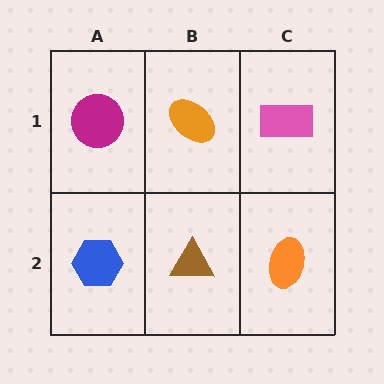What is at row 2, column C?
An orange ellipse.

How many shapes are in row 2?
3 shapes.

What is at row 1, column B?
An orange ellipse.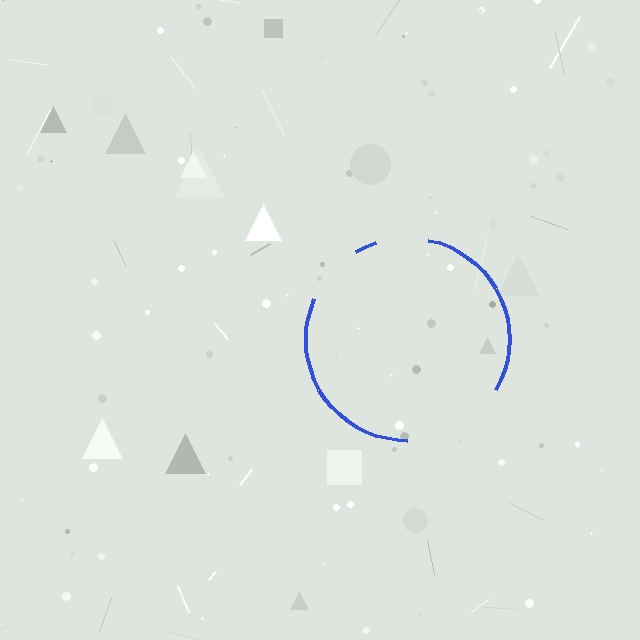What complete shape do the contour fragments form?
The contour fragments form a circle.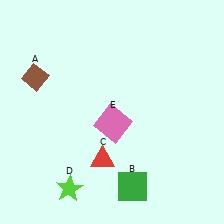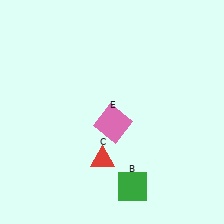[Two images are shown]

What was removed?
The lime star (D), the brown diamond (A) were removed in Image 2.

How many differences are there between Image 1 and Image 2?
There are 2 differences between the two images.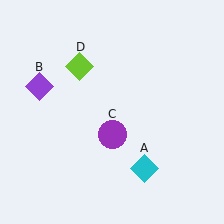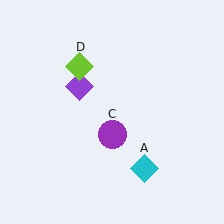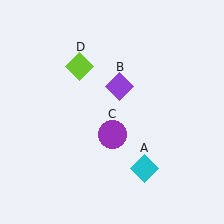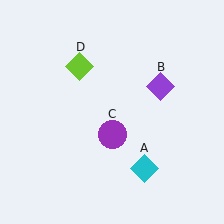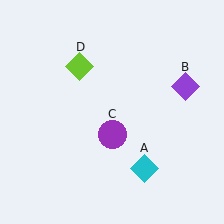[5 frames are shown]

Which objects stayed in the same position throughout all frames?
Cyan diamond (object A) and purple circle (object C) and lime diamond (object D) remained stationary.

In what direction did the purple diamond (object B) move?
The purple diamond (object B) moved right.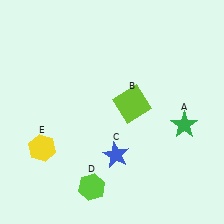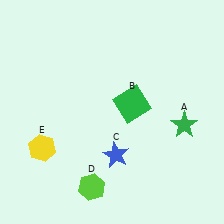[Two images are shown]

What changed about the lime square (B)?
In Image 1, B is lime. In Image 2, it changed to green.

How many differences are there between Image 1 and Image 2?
There is 1 difference between the two images.